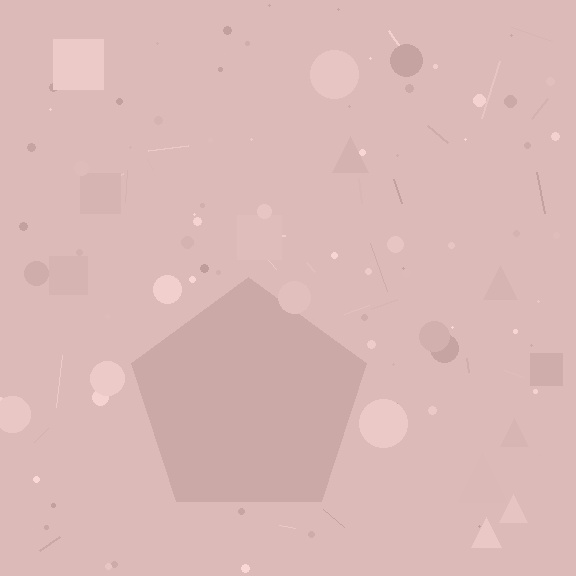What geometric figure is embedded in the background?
A pentagon is embedded in the background.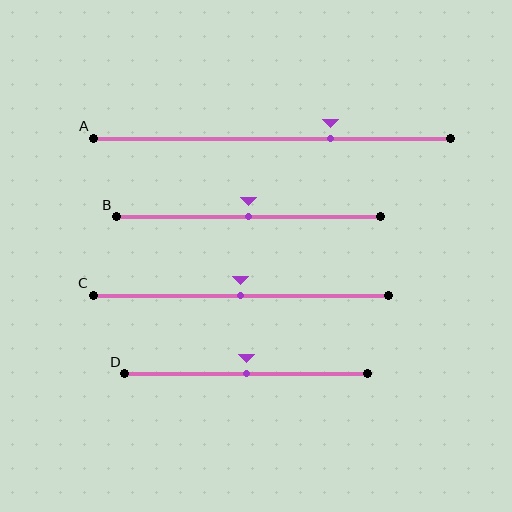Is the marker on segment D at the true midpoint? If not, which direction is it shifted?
Yes, the marker on segment D is at the true midpoint.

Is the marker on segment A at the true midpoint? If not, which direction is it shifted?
No, the marker on segment A is shifted to the right by about 16% of the segment length.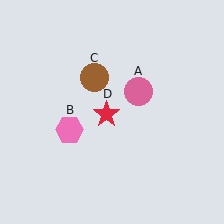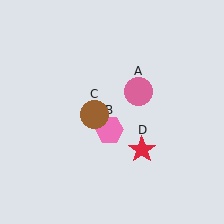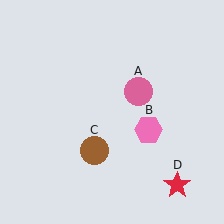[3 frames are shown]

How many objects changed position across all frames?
3 objects changed position: pink hexagon (object B), brown circle (object C), red star (object D).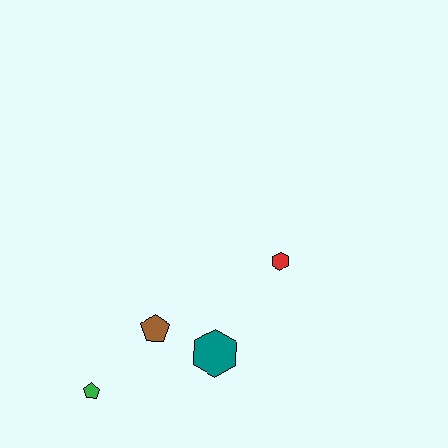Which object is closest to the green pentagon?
The brown pentagon is closest to the green pentagon.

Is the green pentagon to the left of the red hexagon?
Yes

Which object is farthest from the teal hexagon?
The green pentagon is farthest from the teal hexagon.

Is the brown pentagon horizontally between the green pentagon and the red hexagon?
Yes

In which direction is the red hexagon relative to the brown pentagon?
The red hexagon is to the right of the brown pentagon.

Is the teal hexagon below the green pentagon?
No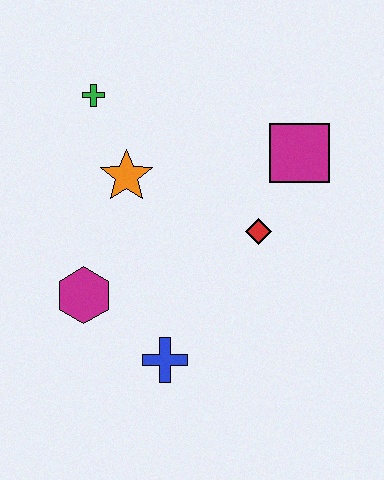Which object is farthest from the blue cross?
The green cross is farthest from the blue cross.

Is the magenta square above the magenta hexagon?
Yes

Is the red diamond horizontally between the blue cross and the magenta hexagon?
No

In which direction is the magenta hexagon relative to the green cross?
The magenta hexagon is below the green cross.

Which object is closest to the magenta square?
The red diamond is closest to the magenta square.